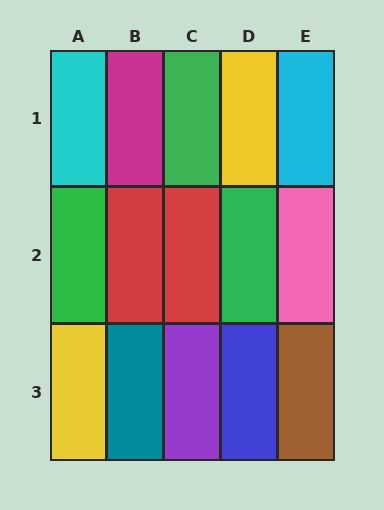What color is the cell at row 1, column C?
Green.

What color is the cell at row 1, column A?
Cyan.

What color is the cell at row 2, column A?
Green.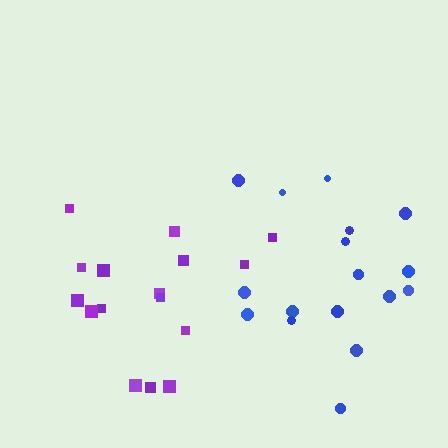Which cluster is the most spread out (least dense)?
Blue.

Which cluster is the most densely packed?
Purple.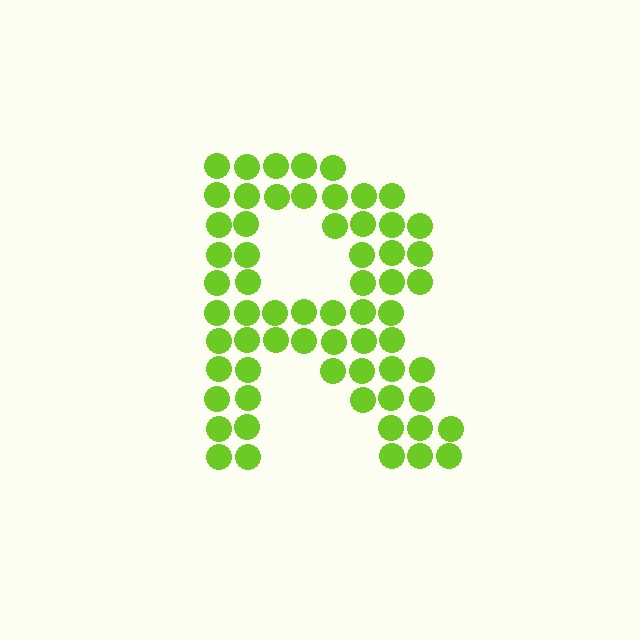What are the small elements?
The small elements are circles.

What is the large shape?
The large shape is the letter R.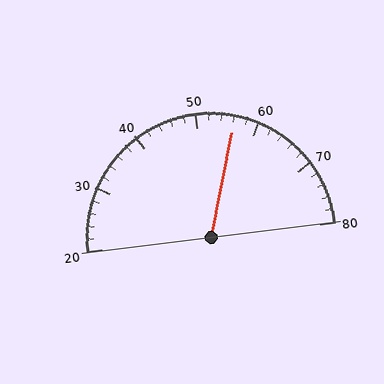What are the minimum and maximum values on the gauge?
The gauge ranges from 20 to 80.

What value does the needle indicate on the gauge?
The needle indicates approximately 56.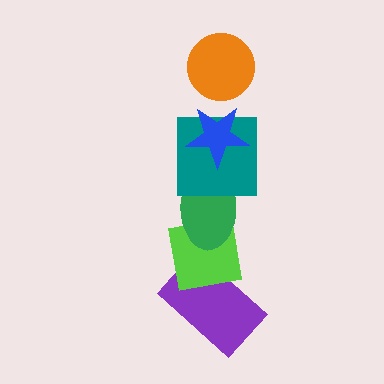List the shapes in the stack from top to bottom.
From top to bottom: the orange circle, the blue star, the teal square, the green ellipse, the lime square, the purple rectangle.